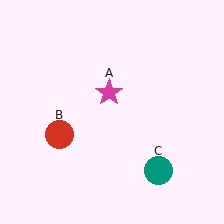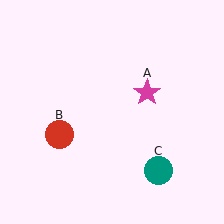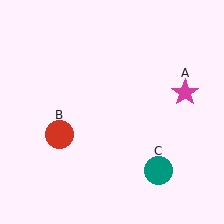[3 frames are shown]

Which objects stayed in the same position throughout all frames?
Red circle (object B) and teal circle (object C) remained stationary.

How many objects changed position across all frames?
1 object changed position: magenta star (object A).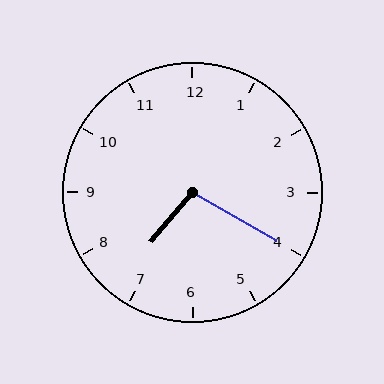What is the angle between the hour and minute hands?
Approximately 100 degrees.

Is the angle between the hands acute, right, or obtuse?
It is obtuse.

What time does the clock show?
7:20.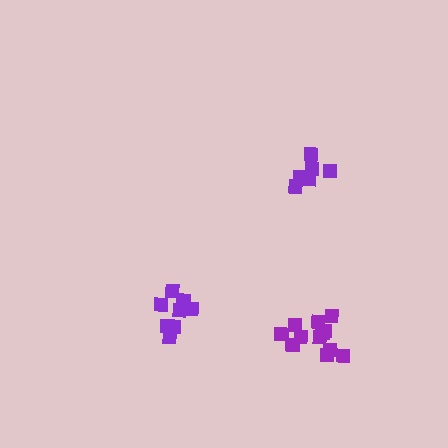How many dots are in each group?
Group 1: 8 dots, Group 2: 6 dots, Group 3: 12 dots (26 total).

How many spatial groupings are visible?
There are 3 spatial groupings.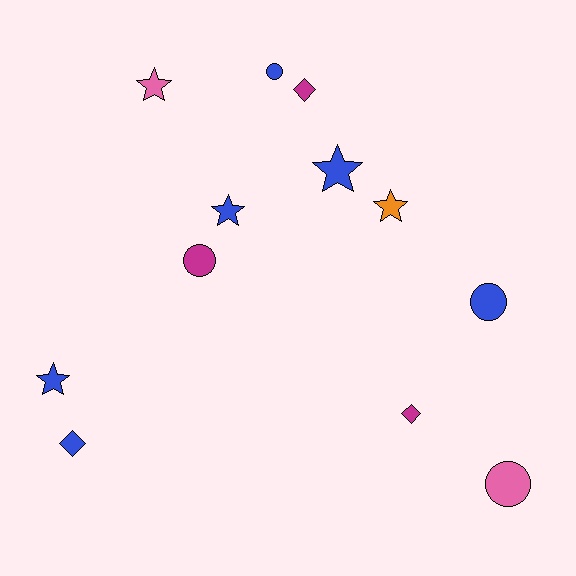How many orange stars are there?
There is 1 orange star.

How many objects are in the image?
There are 12 objects.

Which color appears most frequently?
Blue, with 6 objects.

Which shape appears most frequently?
Star, with 5 objects.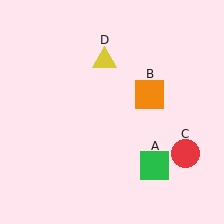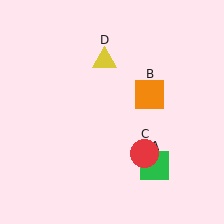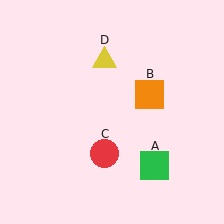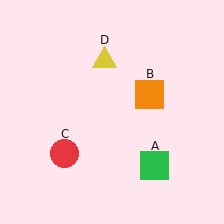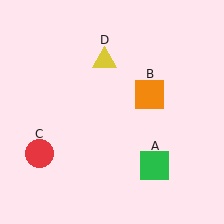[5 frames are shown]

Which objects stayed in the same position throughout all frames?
Green square (object A) and orange square (object B) and yellow triangle (object D) remained stationary.